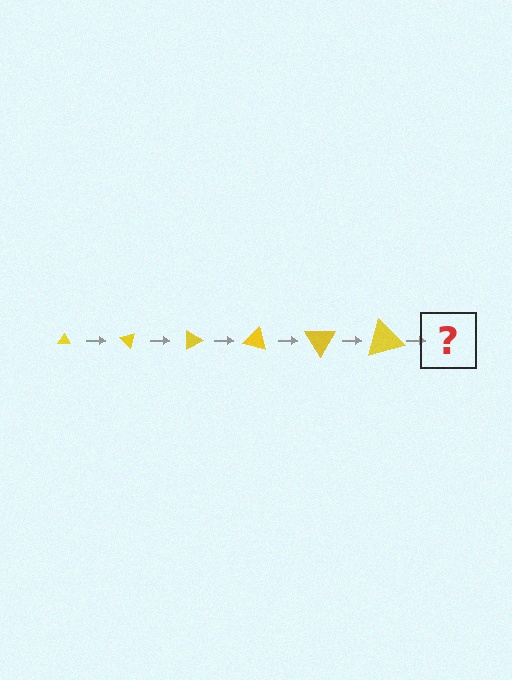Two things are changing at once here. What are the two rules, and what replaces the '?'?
The two rules are that the triangle grows larger each step and it rotates 45 degrees each step. The '?' should be a triangle, larger than the previous one and rotated 270 degrees from the start.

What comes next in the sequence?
The next element should be a triangle, larger than the previous one and rotated 270 degrees from the start.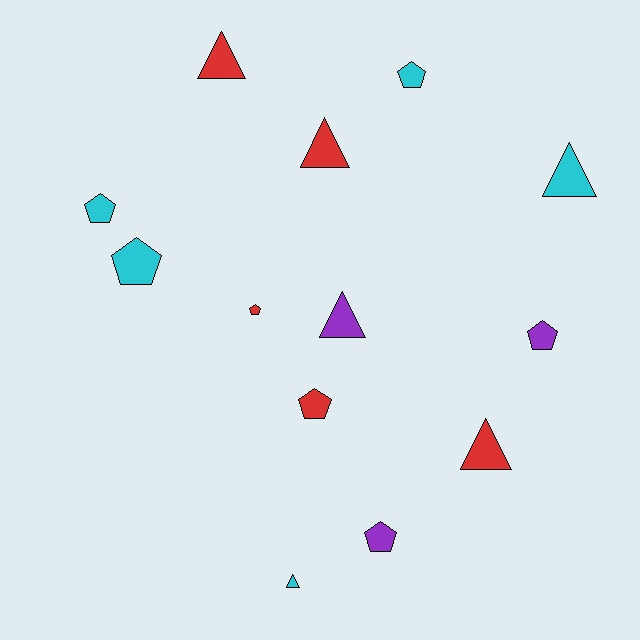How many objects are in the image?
There are 13 objects.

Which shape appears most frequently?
Pentagon, with 7 objects.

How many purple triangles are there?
There is 1 purple triangle.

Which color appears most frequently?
Cyan, with 5 objects.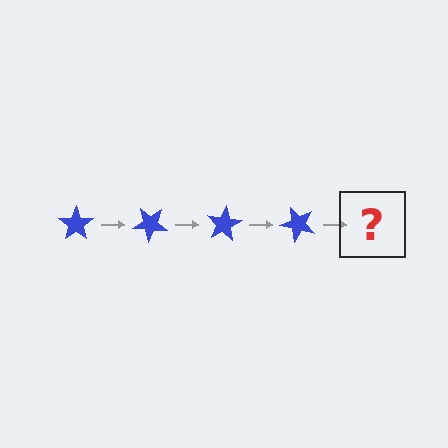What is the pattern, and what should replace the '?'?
The pattern is that the star rotates 40 degrees each step. The '?' should be a blue star rotated 160 degrees.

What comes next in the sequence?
The next element should be a blue star rotated 160 degrees.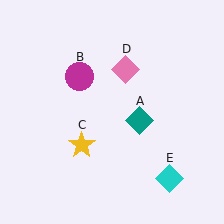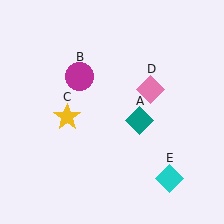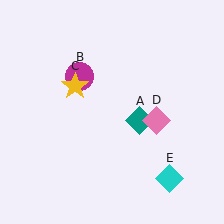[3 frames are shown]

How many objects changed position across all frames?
2 objects changed position: yellow star (object C), pink diamond (object D).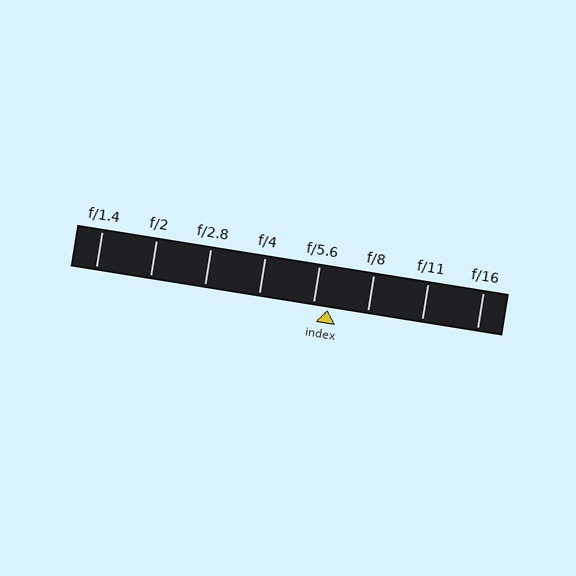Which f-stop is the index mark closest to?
The index mark is closest to f/5.6.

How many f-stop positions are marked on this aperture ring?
There are 8 f-stop positions marked.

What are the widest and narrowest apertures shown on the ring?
The widest aperture shown is f/1.4 and the narrowest is f/16.